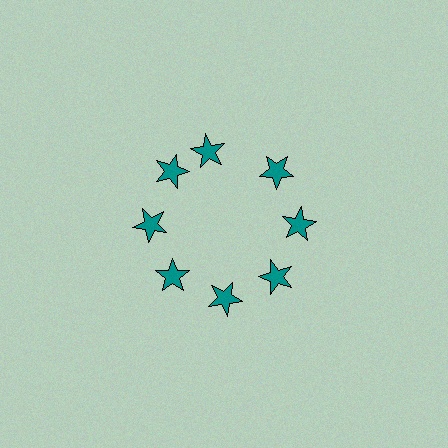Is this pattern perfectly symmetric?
No. The 8 teal stars are arranged in a ring, but one element near the 12 o'clock position is rotated out of alignment along the ring, breaking the 8-fold rotational symmetry.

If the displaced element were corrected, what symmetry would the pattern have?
It would have 8-fold rotational symmetry — the pattern would map onto itself every 45 degrees.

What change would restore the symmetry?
The symmetry would be restored by rotating it back into even spacing with its neighbors so that all 8 stars sit at equal angles and equal distance from the center.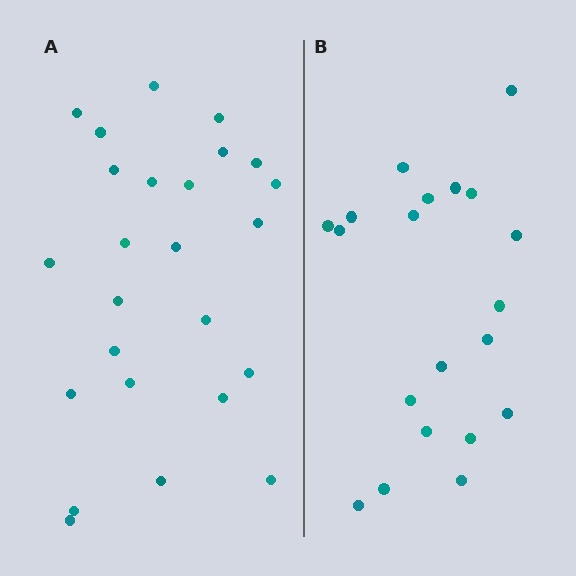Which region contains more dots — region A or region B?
Region A (the left region) has more dots.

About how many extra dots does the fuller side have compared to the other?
Region A has about 5 more dots than region B.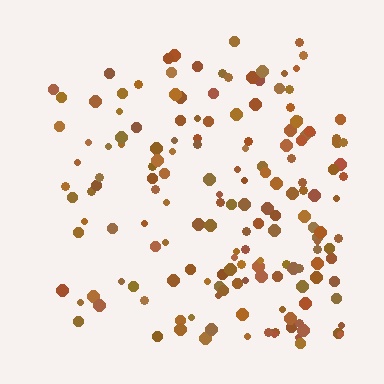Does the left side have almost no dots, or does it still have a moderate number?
Still a moderate number, just noticeably fewer than the right.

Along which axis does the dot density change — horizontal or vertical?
Horizontal.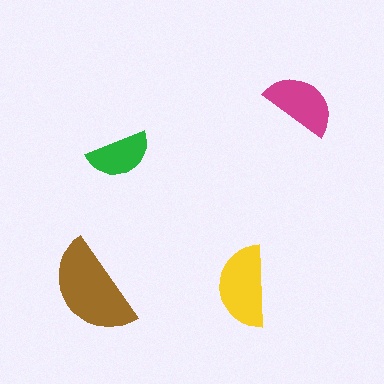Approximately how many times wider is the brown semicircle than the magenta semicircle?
About 1.5 times wider.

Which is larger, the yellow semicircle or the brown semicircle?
The brown one.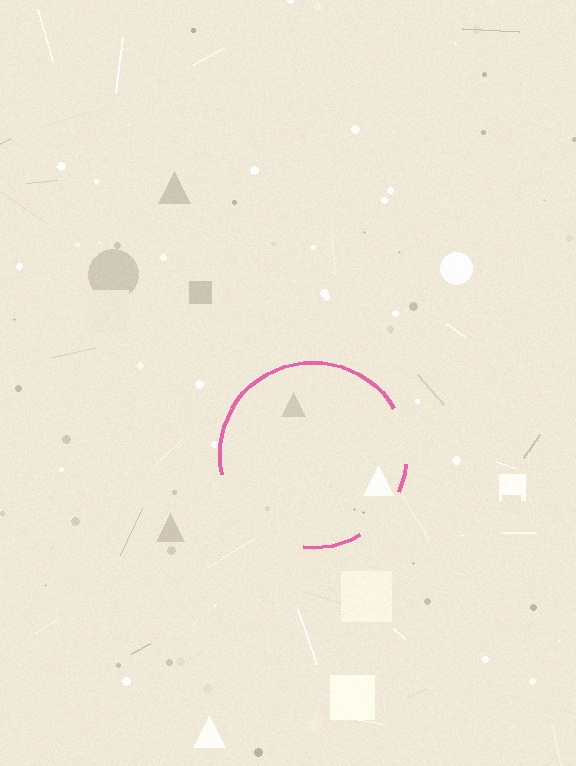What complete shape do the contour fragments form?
The contour fragments form a circle.